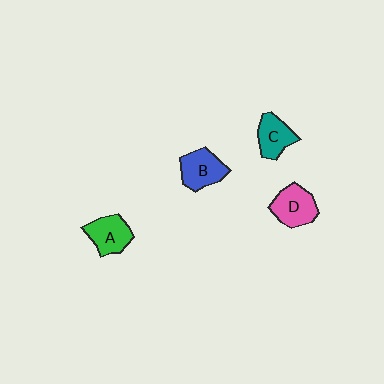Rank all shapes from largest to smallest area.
From largest to smallest: D (pink), B (blue), A (green), C (teal).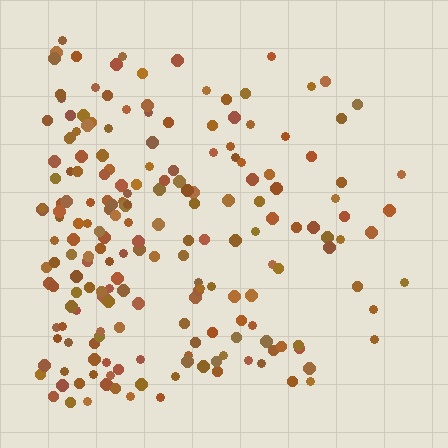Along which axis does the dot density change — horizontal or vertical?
Horizontal.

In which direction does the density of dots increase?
From right to left, with the left side densest.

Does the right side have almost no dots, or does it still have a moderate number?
Still a moderate number, just noticeably fewer than the left.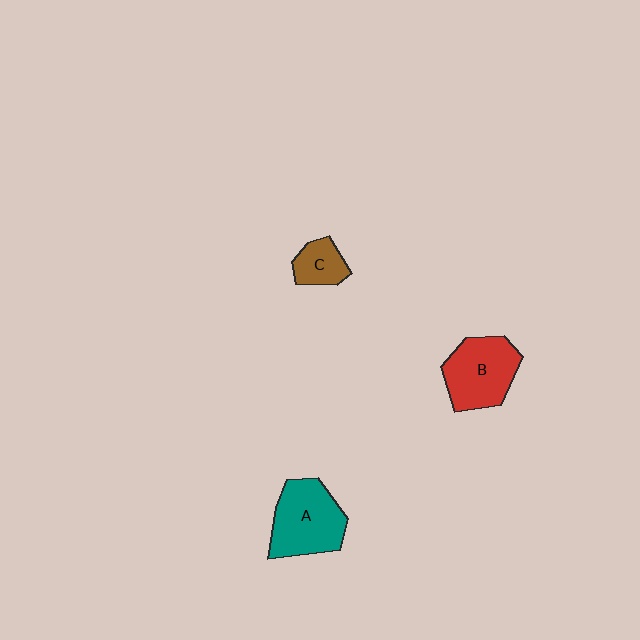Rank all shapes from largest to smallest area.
From largest to smallest: A (teal), B (red), C (brown).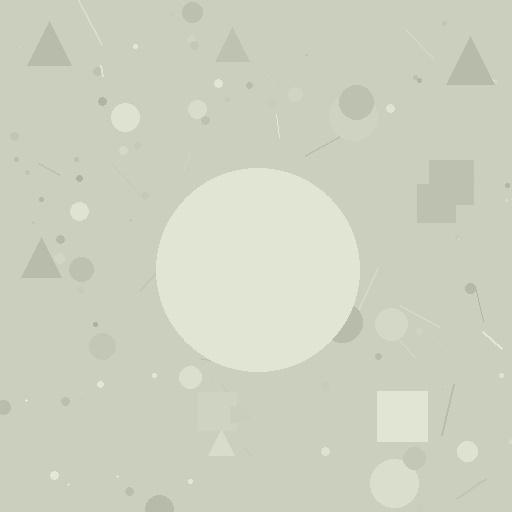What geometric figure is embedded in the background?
A circle is embedded in the background.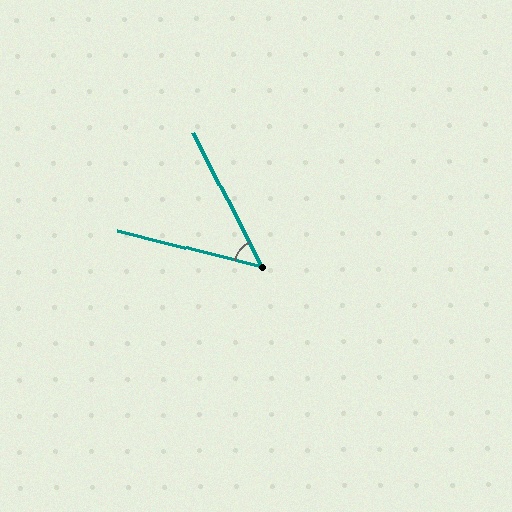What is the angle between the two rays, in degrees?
Approximately 49 degrees.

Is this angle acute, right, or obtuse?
It is acute.